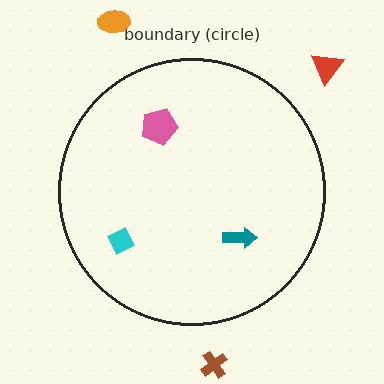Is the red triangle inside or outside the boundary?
Outside.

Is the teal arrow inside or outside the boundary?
Inside.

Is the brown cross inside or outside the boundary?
Outside.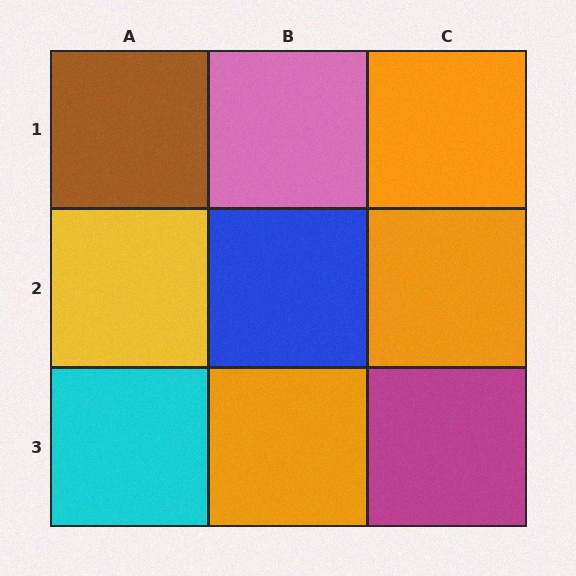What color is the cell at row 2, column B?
Blue.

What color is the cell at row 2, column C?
Orange.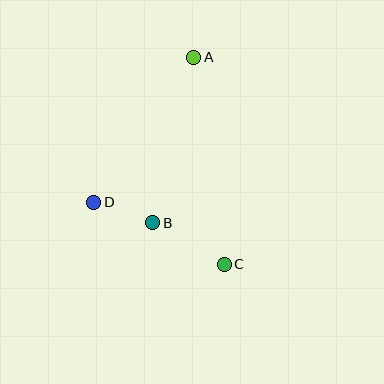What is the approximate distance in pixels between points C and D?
The distance between C and D is approximately 145 pixels.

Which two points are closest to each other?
Points B and D are closest to each other.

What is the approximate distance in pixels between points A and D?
The distance between A and D is approximately 176 pixels.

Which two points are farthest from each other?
Points A and C are farthest from each other.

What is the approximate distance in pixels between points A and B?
The distance between A and B is approximately 170 pixels.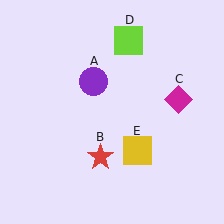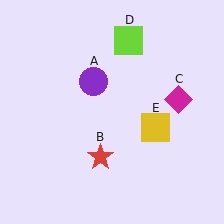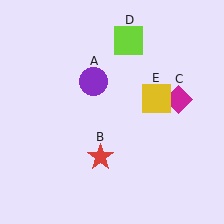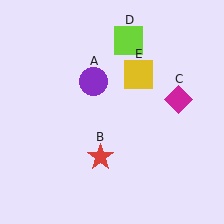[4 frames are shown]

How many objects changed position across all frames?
1 object changed position: yellow square (object E).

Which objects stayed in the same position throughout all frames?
Purple circle (object A) and red star (object B) and magenta diamond (object C) and lime square (object D) remained stationary.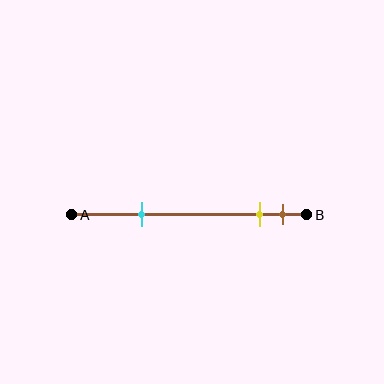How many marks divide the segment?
There are 3 marks dividing the segment.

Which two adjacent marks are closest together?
The yellow and brown marks are the closest adjacent pair.